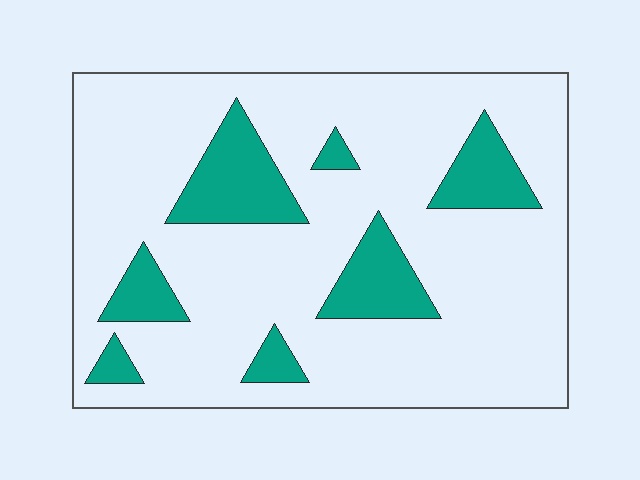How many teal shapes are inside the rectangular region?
7.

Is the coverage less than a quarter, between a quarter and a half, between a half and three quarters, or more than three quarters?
Less than a quarter.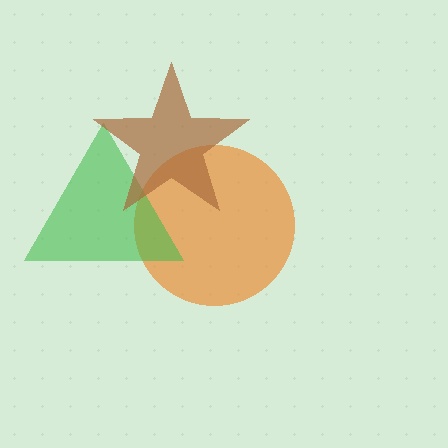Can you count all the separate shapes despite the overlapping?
Yes, there are 3 separate shapes.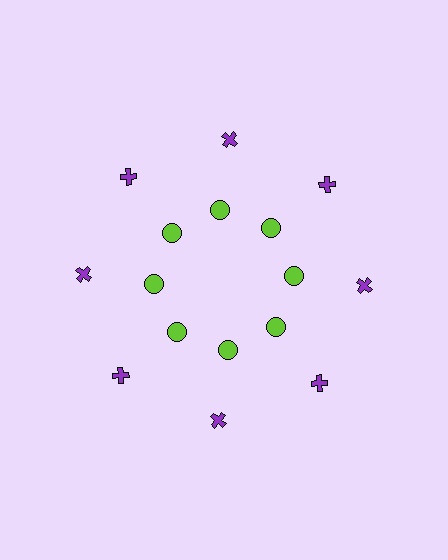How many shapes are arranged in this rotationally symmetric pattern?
There are 16 shapes, arranged in 8 groups of 2.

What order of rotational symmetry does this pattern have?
This pattern has 8-fold rotational symmetry.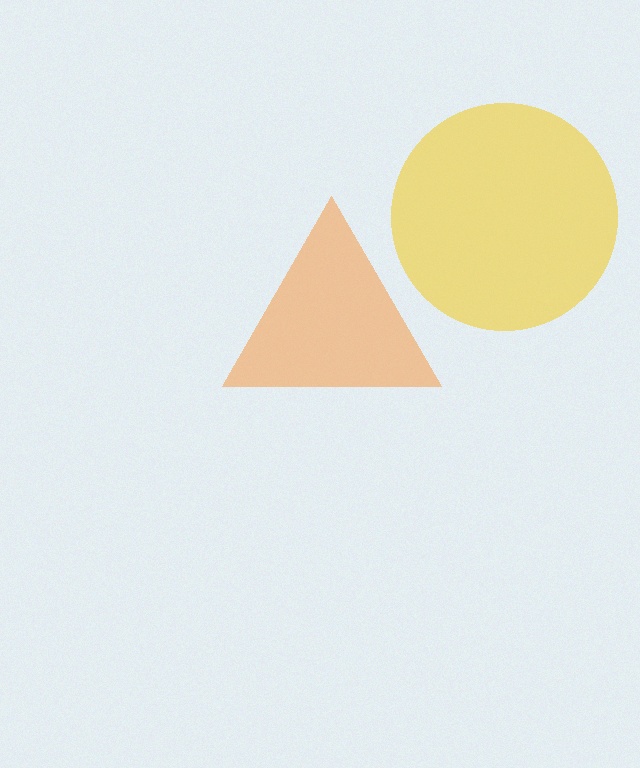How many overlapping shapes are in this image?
There are 2 overlapping shapes in the image.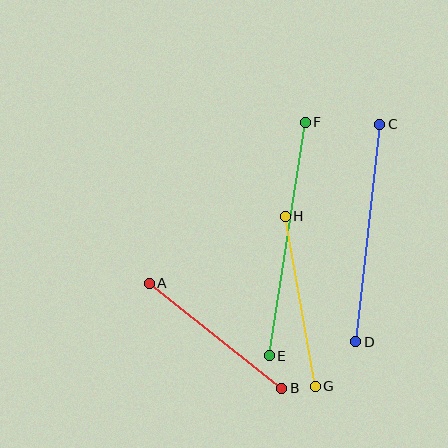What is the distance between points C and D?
The distance is approximately 219 pixels.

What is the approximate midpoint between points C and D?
The midpoint is at approximately (368, 233) pixels.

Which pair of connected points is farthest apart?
Points E and F are farthest apart.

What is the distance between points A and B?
The distance is approximately 169 pixels.